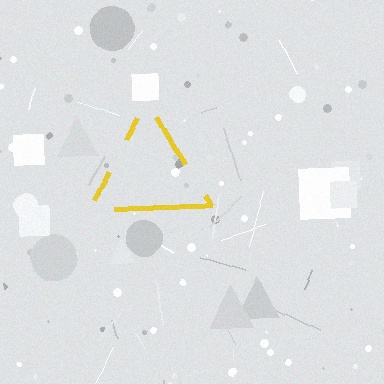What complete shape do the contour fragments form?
The contour fragments form a triangle.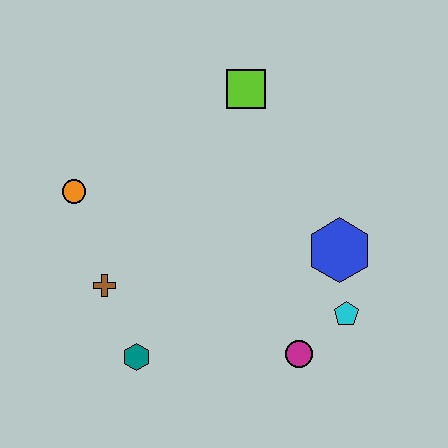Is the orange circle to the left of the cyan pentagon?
Yes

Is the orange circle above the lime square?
No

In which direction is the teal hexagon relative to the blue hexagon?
The teal hexagon is to the left of the blue hexagon.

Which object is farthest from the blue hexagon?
The orange circle is farthest from the blue hexagon.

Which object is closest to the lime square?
The blue hexagon is closest to the lime square.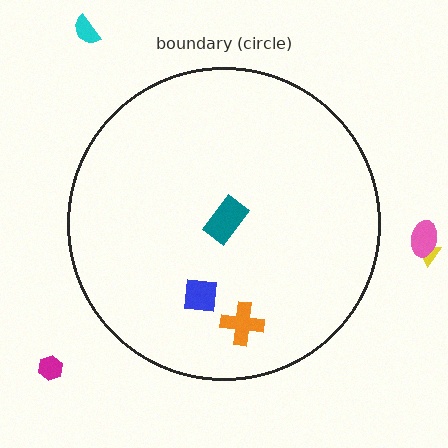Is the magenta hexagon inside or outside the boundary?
Outside.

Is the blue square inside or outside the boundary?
Inside.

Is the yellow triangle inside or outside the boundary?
Outside.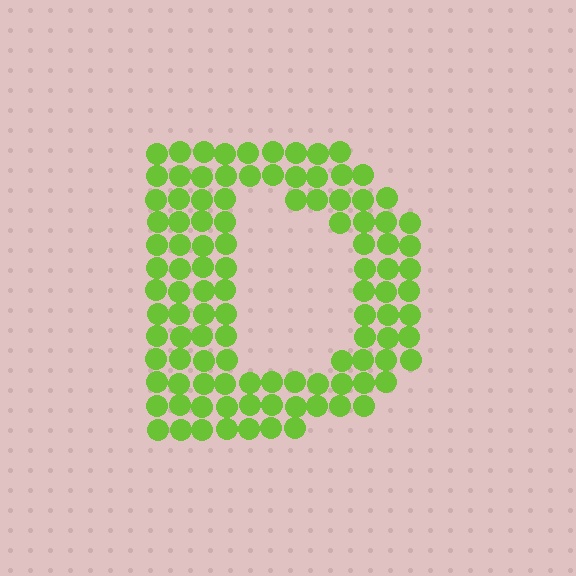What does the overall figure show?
The overall figure shows the letter D.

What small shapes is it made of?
It is made of small circles.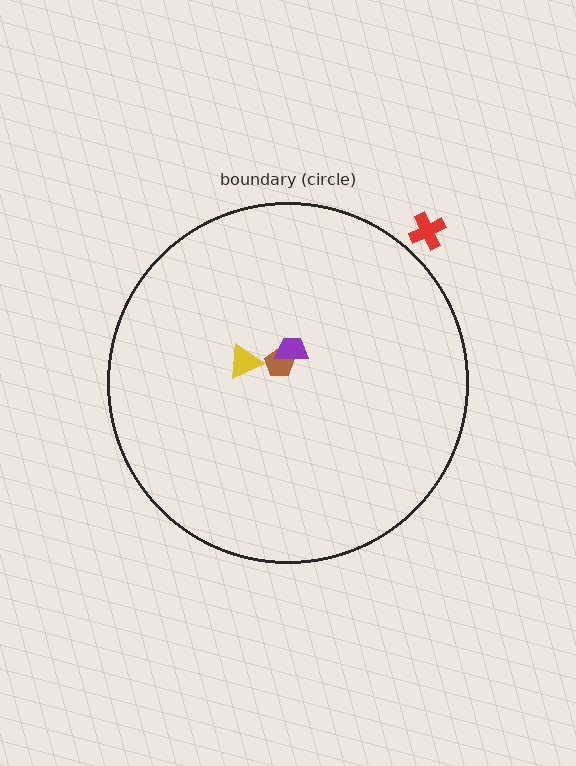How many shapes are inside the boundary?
3 inside, 1 outside.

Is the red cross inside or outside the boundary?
Outside.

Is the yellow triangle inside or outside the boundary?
Inside.